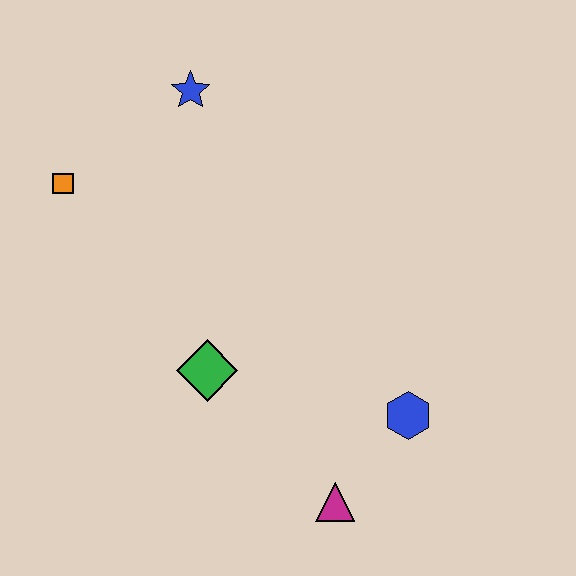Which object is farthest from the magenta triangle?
The blue star is farthest from the magenta triangle.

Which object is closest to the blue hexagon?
The magenta triangle is closest to the blue hexagon.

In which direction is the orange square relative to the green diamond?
The orange square is above the green diamond.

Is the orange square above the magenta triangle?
Yes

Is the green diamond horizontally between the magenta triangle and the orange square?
Yes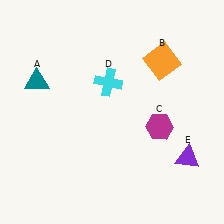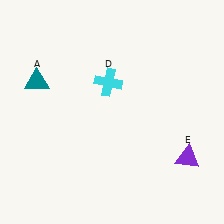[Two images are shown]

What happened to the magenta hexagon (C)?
The magenta hexagon (C) was removed in Image 2. It was in the bottom-right area of Image 1.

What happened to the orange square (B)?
The orange square (B) was removed in Image 2. It was in the top-right area of Image 1.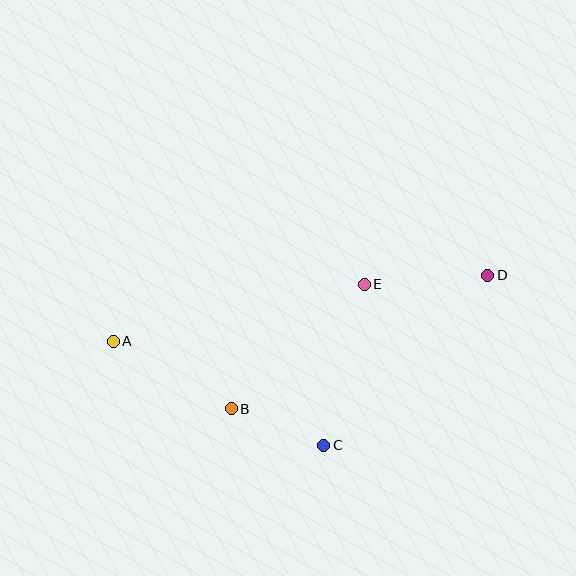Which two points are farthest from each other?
Points A and D are farthest from each other.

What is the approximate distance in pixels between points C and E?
The distance between C and E is approximately 166 pixels.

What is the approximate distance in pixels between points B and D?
The distance between B and D is approximately 289 pixels.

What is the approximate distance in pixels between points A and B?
The distance between A and B is approximately 136 pixels.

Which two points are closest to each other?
Points B and C are closest to each other.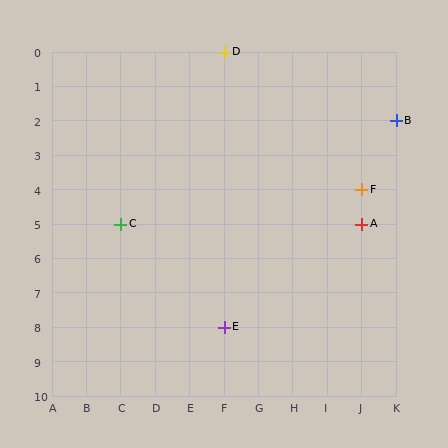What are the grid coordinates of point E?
Point E is at grid coordinates (F, 8).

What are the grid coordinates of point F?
Point F is at grid coordinates (J, 4).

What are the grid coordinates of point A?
Point A is at grid coordinates (J, 5).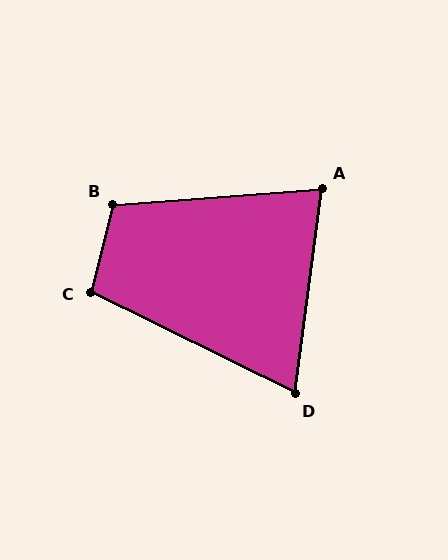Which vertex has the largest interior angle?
B, at approximately 109 degrees.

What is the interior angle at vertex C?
Approximately 102 degrees (obtuse).